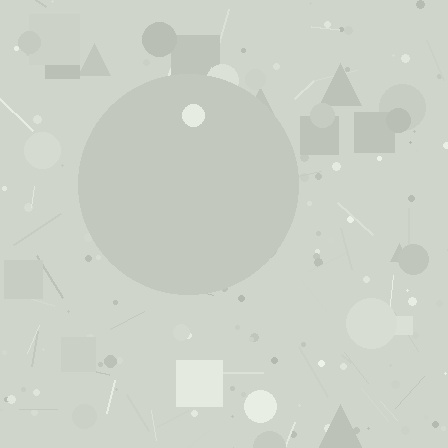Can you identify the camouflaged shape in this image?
The camouflaged shape is a circle.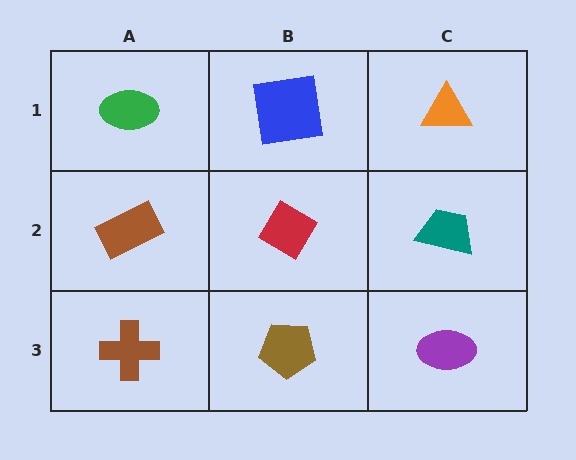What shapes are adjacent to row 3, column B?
A red diamond (row 2, column B), a brown cross (row 3, column A), a purple ellipse (row 3, column C).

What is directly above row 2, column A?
A green ellipse.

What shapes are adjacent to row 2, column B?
A blue square (row 1, column B), a brown pentagon (row 3, column B), a brown rectangle (row 2, column A), a teal trapezoid (row 2, column C).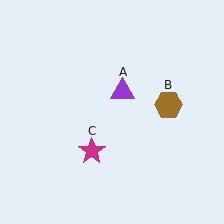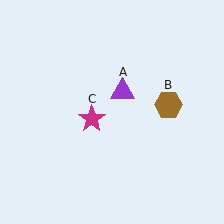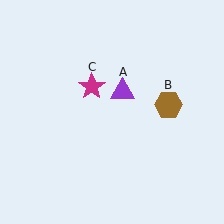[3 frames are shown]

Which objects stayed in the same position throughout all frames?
Purple triangle (object A) and brown hexagon (object B) remained stationary.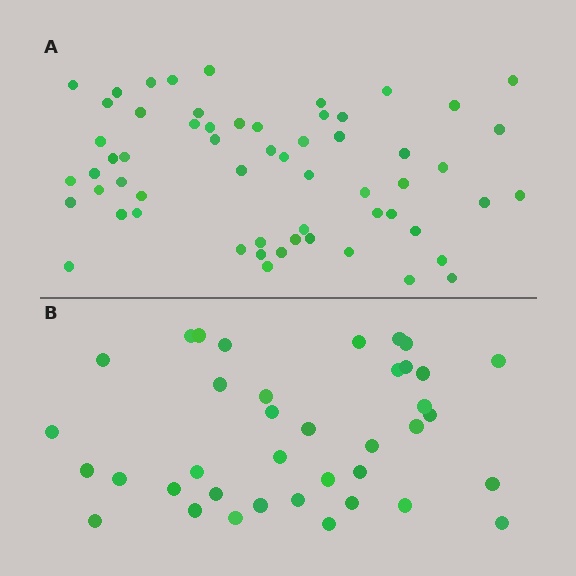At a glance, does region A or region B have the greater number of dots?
Region A (the top region) has more dots.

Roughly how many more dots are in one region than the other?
Region A has approximately 20 more dots than region B.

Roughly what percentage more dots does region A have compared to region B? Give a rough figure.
About 55% more.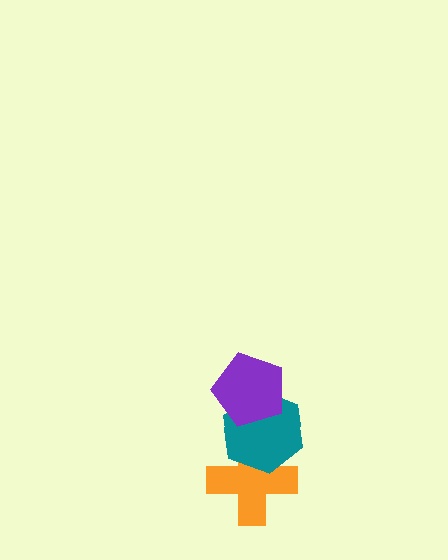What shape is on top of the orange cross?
The teal hexagon is on top of the orange cross.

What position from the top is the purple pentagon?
The purple pentagon is 1st from the top.